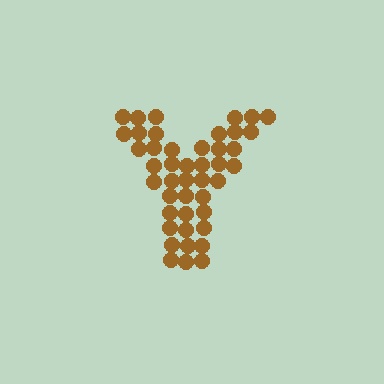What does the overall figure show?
The overall figure shows the letter Y.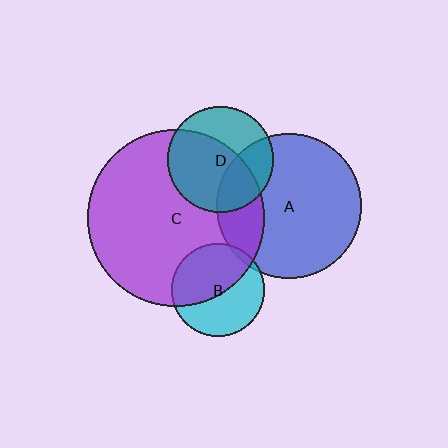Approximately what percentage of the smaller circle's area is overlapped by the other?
Approximately 50%.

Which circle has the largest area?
Circle C (purple).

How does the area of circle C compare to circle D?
Approximately 2.8 times.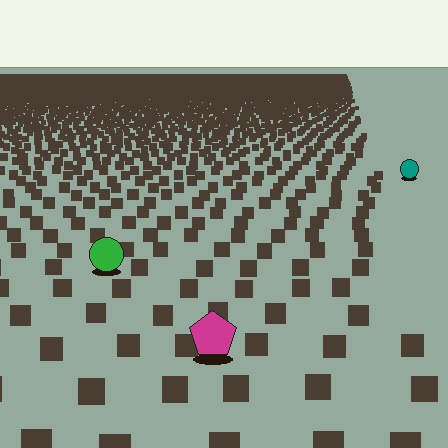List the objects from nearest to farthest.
From nearest to farthest: the magenta pentagon, the green circle, the teal circle.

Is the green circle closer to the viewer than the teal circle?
Yes. The green circle is closer — you can tell from the texture gradient: the ground texture is coarser near it.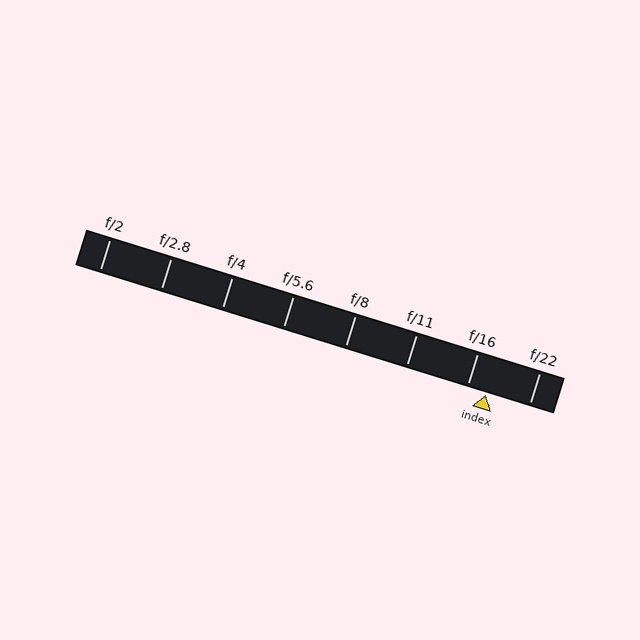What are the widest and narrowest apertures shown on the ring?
The widest aperture shown is f/2 and the narrowest is f/22.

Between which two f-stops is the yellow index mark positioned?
The index mark is between f/16 and f/22.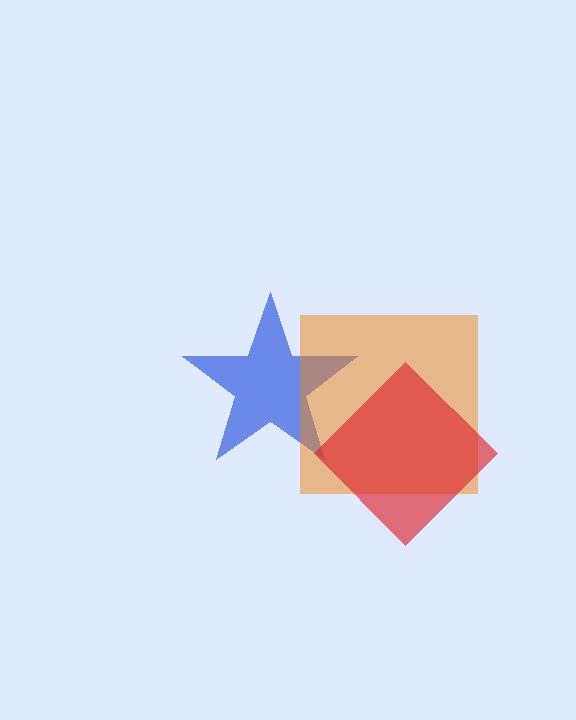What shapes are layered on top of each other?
The layered shapes are: a blue star, an orange square, a red diamond.